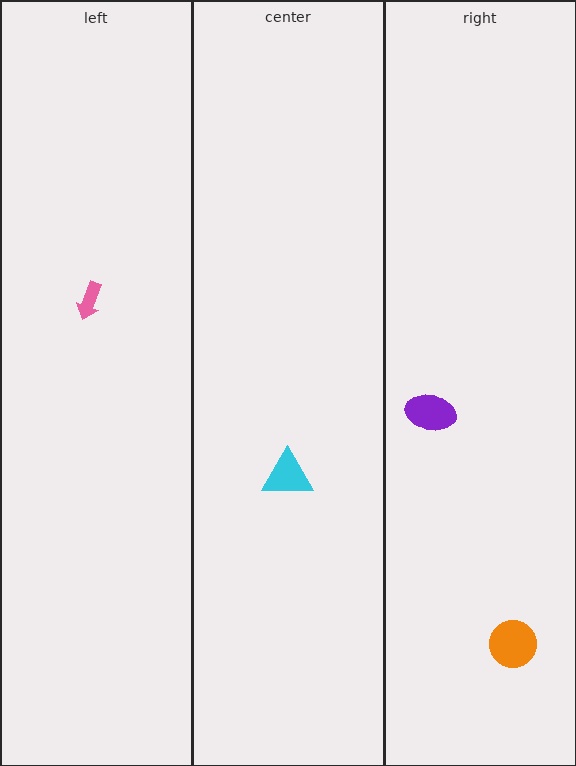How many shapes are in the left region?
1.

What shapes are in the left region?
The pink arrow.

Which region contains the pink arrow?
The left region.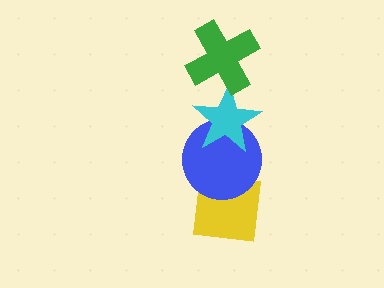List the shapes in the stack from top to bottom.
From top to bottom: the green cross, the cyan star, the blue circle, the yellow square.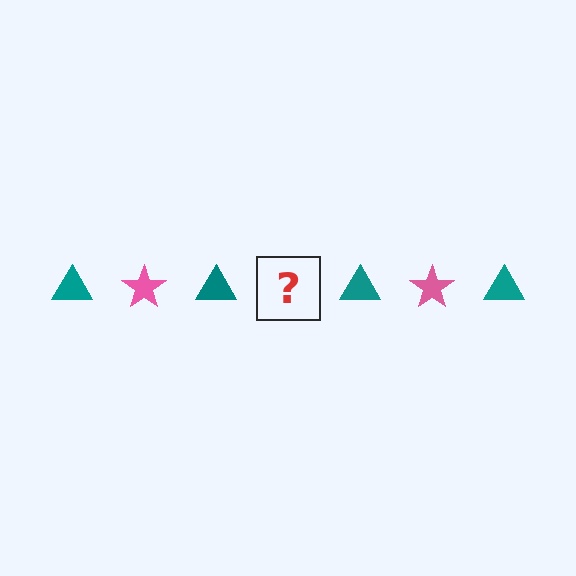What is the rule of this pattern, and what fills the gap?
The rule is that the pattern alternates between teal triangle and pink star. The gap should be filled with a pink star.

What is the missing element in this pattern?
The missing element is a pink star.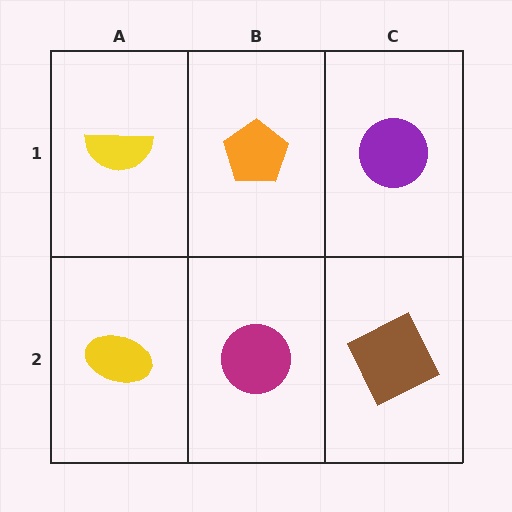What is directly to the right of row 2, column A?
A magenta circle.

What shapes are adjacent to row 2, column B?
An orange pentagon (row 1, column B), a yellow ellipse (row 2, column A), a brown square (row 2, column C).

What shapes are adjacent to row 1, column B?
A magenta circle (row 2, column B), a yellow semicircle (row 1, column A), a purple circle (row 1, column C).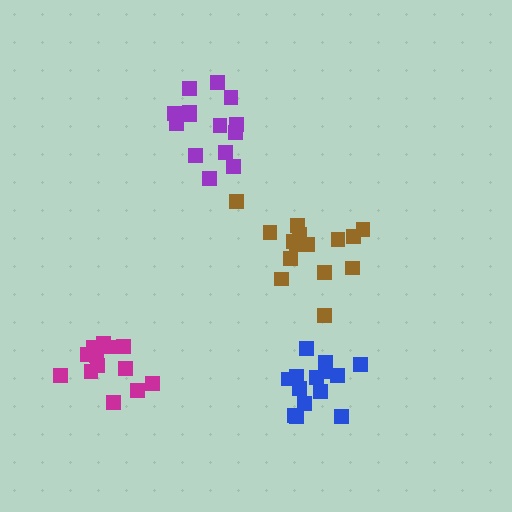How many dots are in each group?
Group 1: 13 dots, Group 2: 15 dots, Group 3: 14 dots, Group 4: 14 dots (56 total).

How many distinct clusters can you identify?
There are 4 distinct clusters.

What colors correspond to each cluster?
The clusters are colored: magenta, brown, blue, purple.